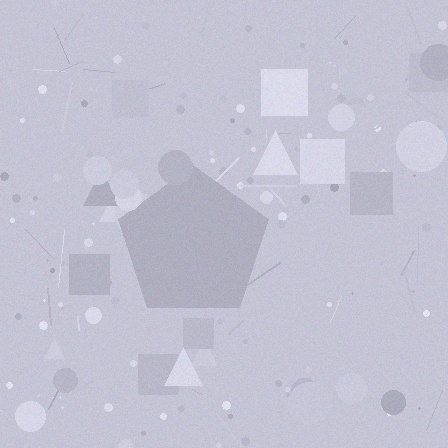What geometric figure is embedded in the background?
A pentagon is embedded in the background.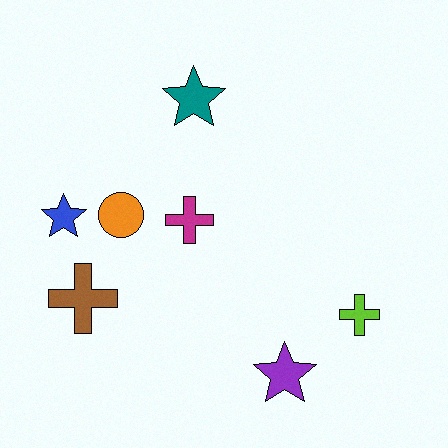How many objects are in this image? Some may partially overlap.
There are 7 objects.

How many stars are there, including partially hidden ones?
There are 3 stars.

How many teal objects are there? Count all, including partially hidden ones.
There is 1 teal object.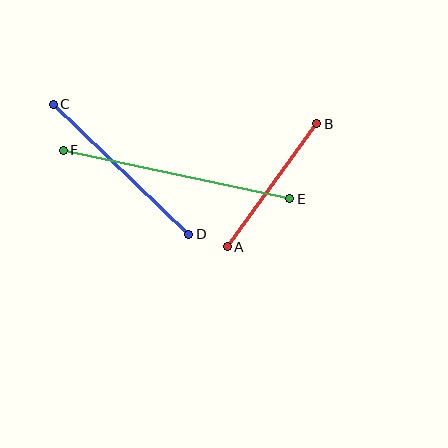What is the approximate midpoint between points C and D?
The midpoint is at approximately (121, 169) pixels.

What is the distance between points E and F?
The distance is approximately 232 pixels.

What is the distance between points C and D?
The distance is approximately 188 pixels.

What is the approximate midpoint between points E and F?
The midpoint is at approximately (177, 175) pixels.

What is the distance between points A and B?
The distance is approximately 152 pixels.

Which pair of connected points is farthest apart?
Points E and F are farthest apart.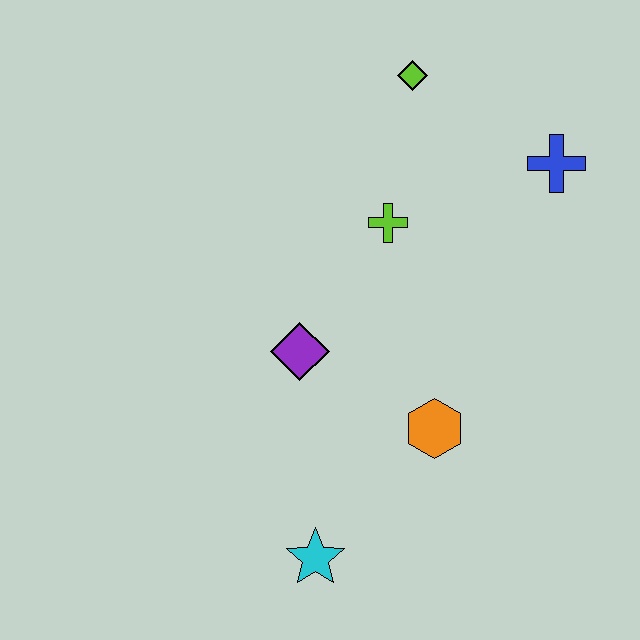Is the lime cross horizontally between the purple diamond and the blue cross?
Yes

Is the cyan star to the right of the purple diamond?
Yes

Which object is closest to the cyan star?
The orange hexagon is closest to the cyan star.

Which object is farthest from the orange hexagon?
The lime diamond is farthest from the orange hexagon.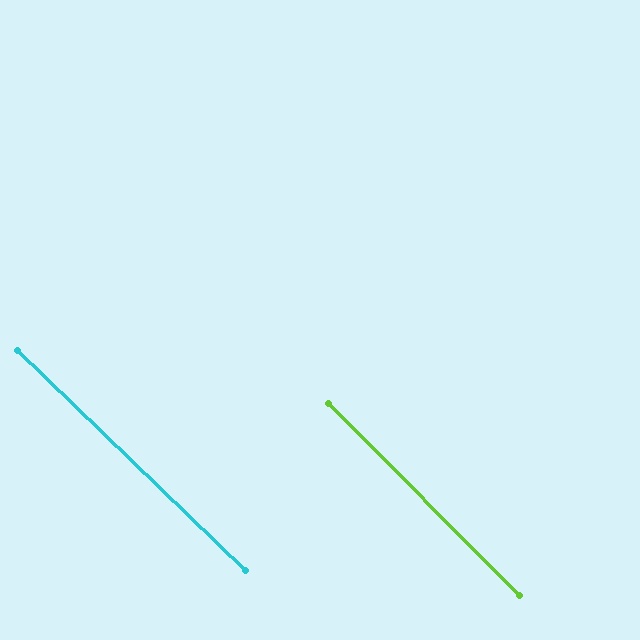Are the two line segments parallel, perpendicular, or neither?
Parallel — their directions differ by only 1.2°.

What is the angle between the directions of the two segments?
Approximately 1 degree.